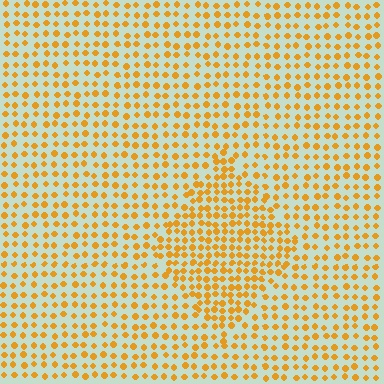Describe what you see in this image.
The image contains small orange elements arranged at two different densities. A diamond-shaped region is visible where the elements are more densely packed than the surrounding area.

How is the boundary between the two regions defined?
The boundary is defined by a change in element density (approximately 1.6x ratio). All elements are the same color, size, and shape.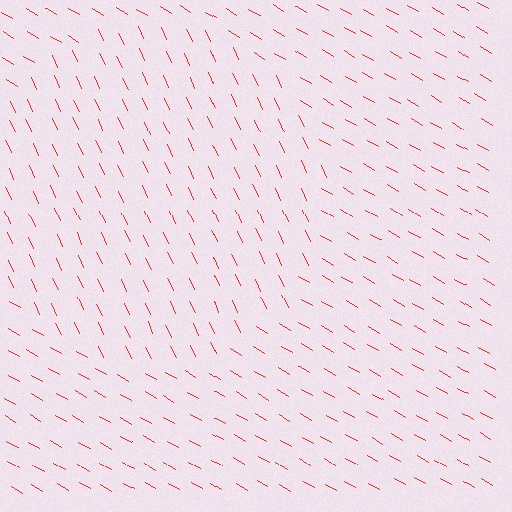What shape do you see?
I see a circle.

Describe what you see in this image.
The image is filled with small red line segments. A circle region in the image has lines oriented differently from the surrounding lines, creating a visible texture boundary.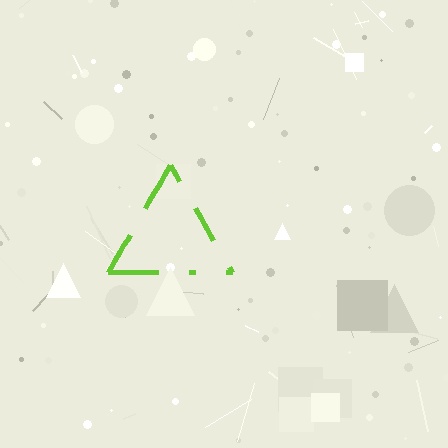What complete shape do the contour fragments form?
The contour fragments form a triangle.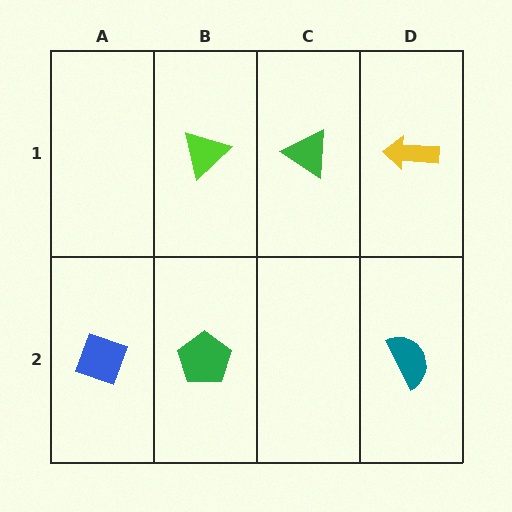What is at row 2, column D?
A teal semicircle.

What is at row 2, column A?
A blue diamond.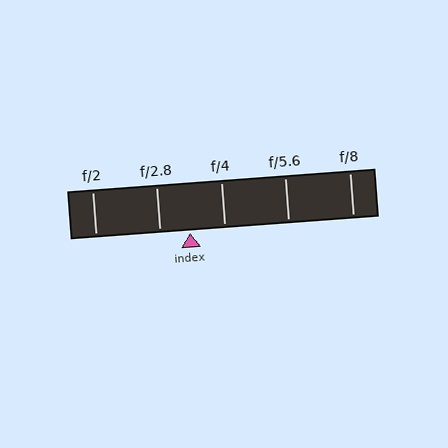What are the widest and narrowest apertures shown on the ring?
The widest aperture shown is f/2 and the narrowest is f/8.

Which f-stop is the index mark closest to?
The index mark is closest to f/2.8.